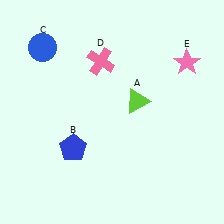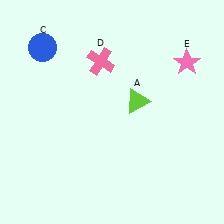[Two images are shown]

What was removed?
The blue pentagon (B) was removed in Image 2.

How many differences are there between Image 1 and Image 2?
There is 1 difference between the two images.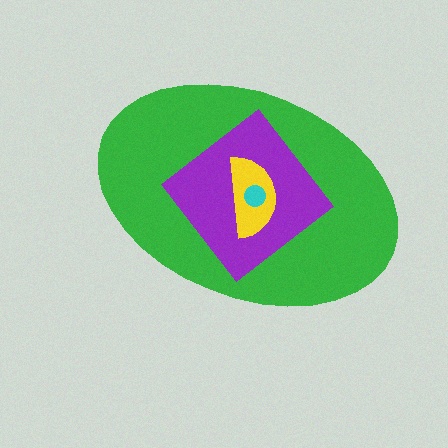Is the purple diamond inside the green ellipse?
Yes.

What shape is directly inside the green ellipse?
The purple diamond.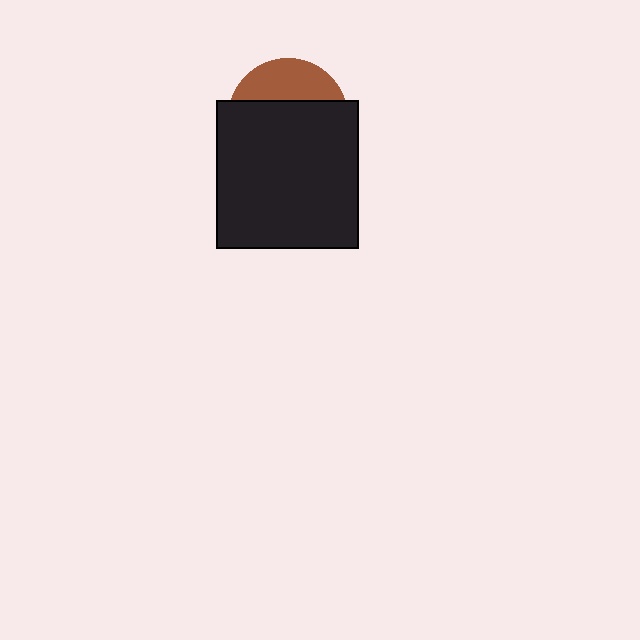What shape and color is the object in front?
The object in front is a black rectangle.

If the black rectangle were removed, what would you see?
You would see the complete brown circle.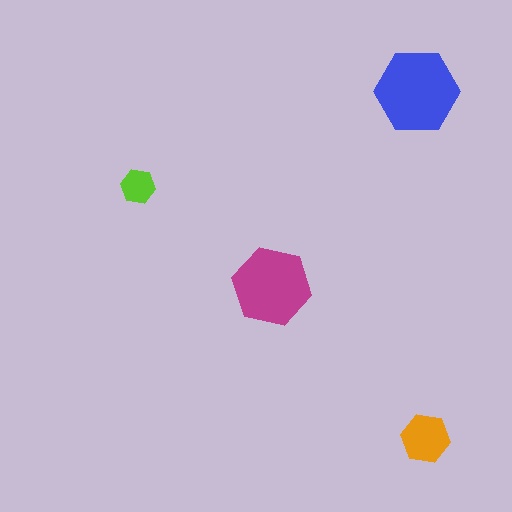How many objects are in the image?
There are 4 objects in the image.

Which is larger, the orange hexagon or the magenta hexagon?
The magenta one.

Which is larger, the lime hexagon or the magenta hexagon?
The magenta one.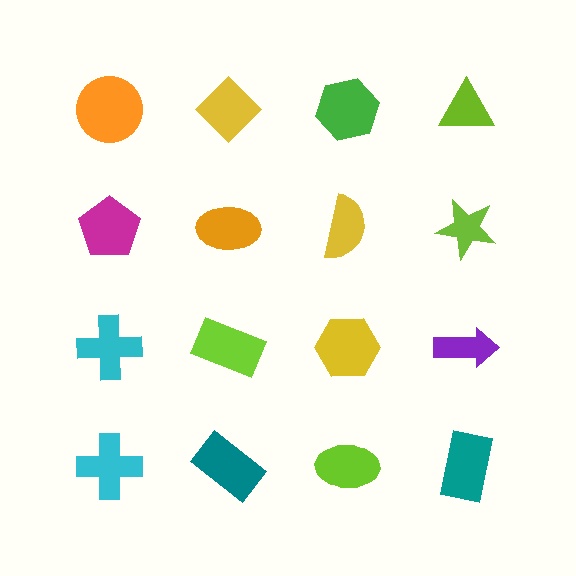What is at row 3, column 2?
A lime rectangle.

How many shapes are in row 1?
4 shapes.